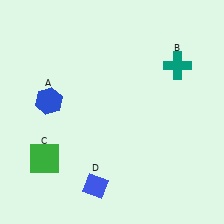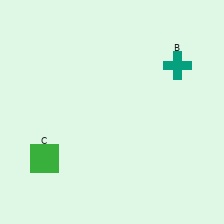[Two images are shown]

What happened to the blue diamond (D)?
The blue diamond (D) was removed in Image 2. It was in the bottom-left area of Image 1.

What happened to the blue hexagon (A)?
The blue hexagon (A) was removed in Image 2. It was in the top-left area of Image 1.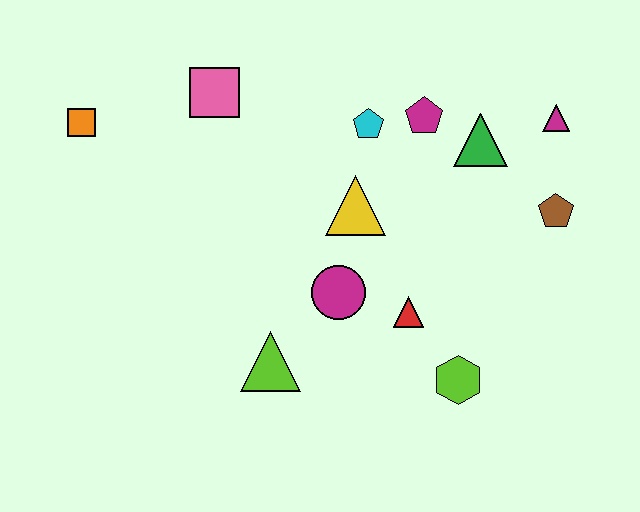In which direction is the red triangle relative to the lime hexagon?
The red triangle is above the lime hexagon.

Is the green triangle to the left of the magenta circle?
No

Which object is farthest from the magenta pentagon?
The orange square is farthest from the magenta pentagon.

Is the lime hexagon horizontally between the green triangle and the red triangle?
Yes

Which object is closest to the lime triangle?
The magenta circle is closest to the lime triangle.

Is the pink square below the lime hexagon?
No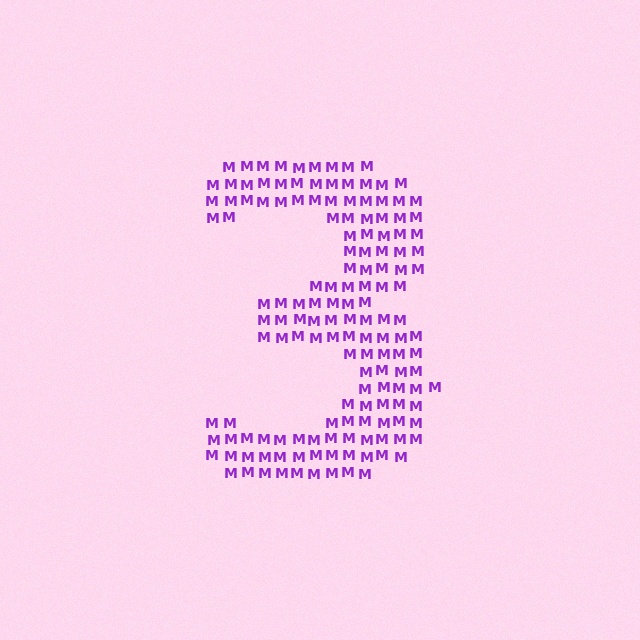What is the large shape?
The large shape is the digit 3.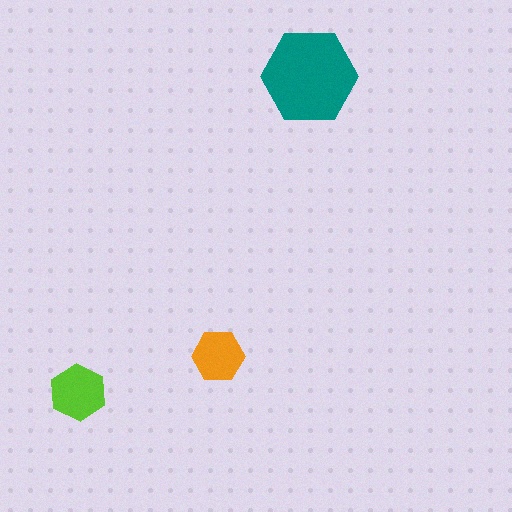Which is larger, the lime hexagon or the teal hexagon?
The teal one.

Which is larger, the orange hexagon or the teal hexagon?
The teal one.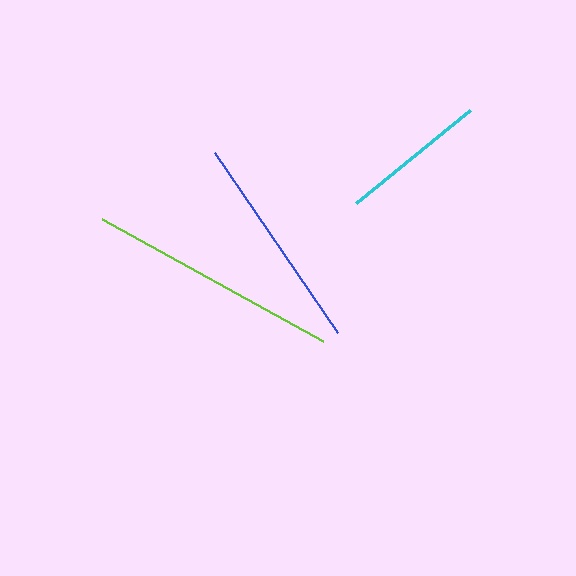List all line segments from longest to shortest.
From longest to shortest: lime, blue, cyan.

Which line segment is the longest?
The lime line is the longest at approximately 252 pixels.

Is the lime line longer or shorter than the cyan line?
The lime line is longer than the cyan line.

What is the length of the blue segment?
The blue segment is approximately 218 pixels long.